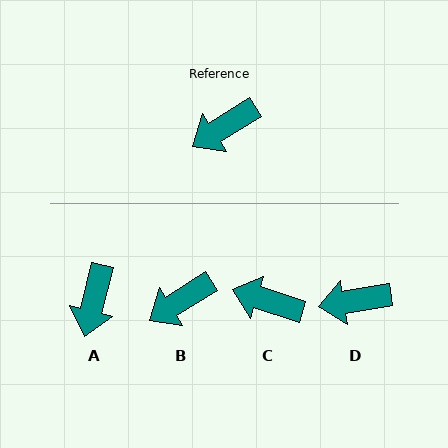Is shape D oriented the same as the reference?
No, it is off by about 23 degrees.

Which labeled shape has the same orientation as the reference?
B.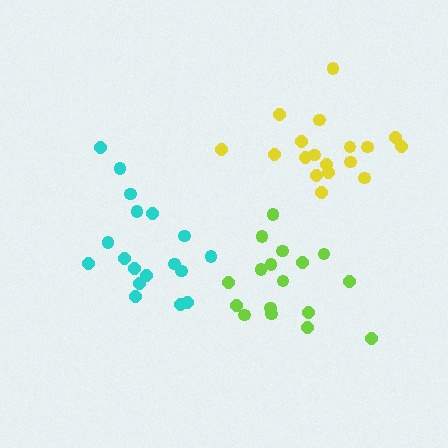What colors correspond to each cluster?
The clusters are colored: yellow, cyan, lime.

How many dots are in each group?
Group 1: 18 dots, Group 2: 18 dots, Group 3: 18 dots (54 total).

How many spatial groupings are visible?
There are 3 spatial groupings.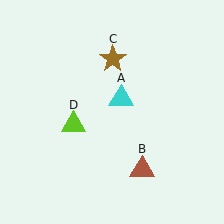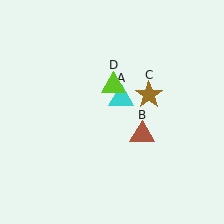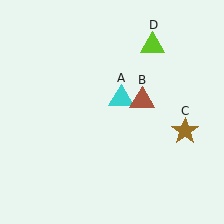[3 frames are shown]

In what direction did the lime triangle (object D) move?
The lime triangle (object D) moved up and to the right.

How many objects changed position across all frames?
3 objects changed position: brown triangle (object B), brown star (object C), lime triangle (object D).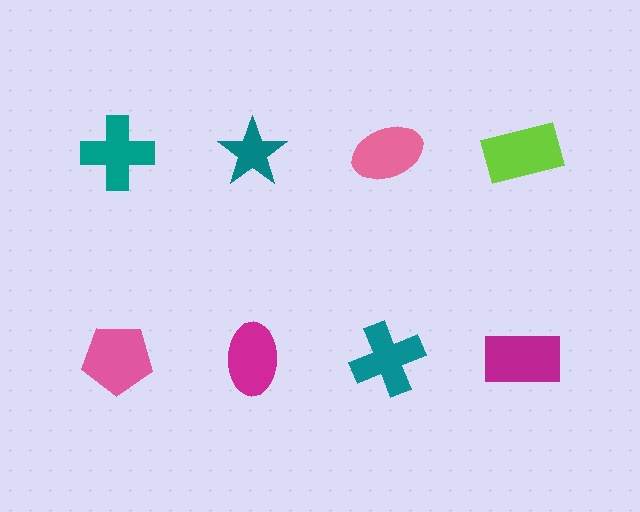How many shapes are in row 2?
4 shapes.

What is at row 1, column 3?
A pink ellipse.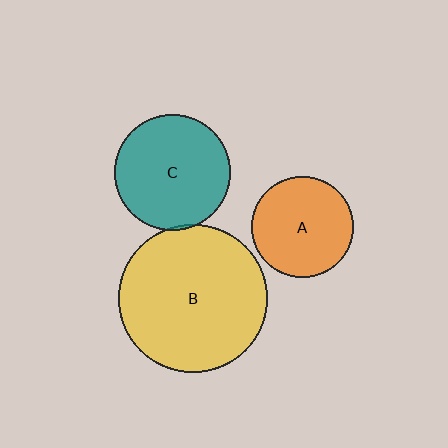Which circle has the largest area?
Circle B (yellow).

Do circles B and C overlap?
Yes.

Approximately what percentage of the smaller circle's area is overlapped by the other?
Approximately 5%.